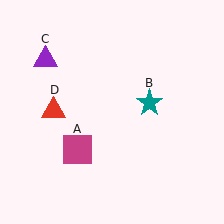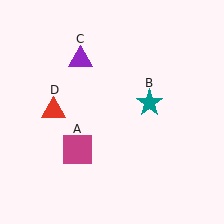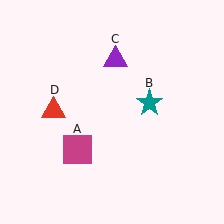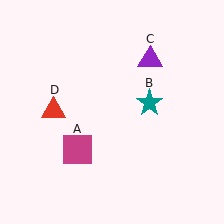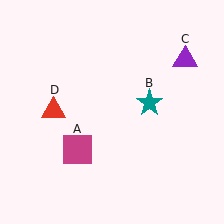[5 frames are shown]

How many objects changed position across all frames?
1 object changed position: purple triangle (object C).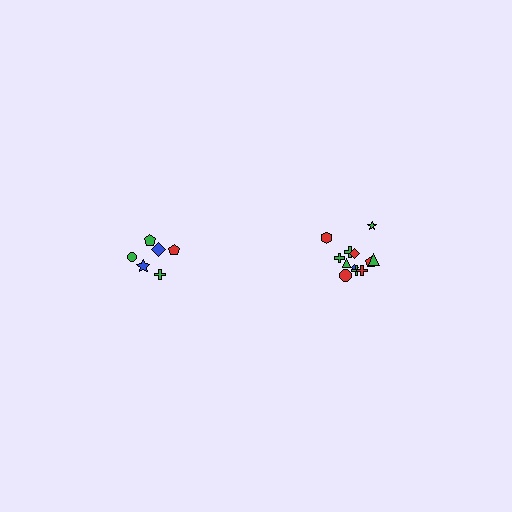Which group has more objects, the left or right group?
The right group.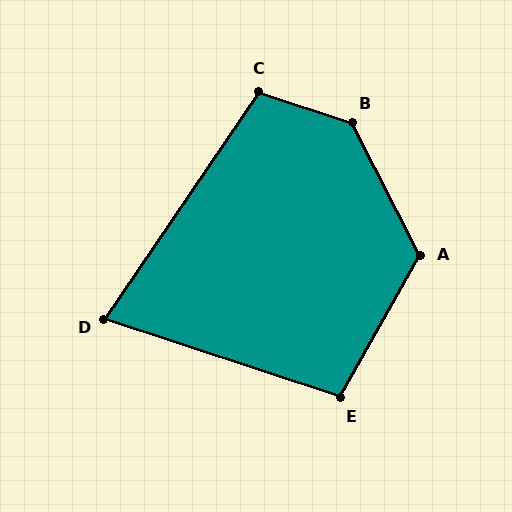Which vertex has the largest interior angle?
B, at approximately 136 degrees.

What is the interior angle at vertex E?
Approximately 101 degrees (obtuse).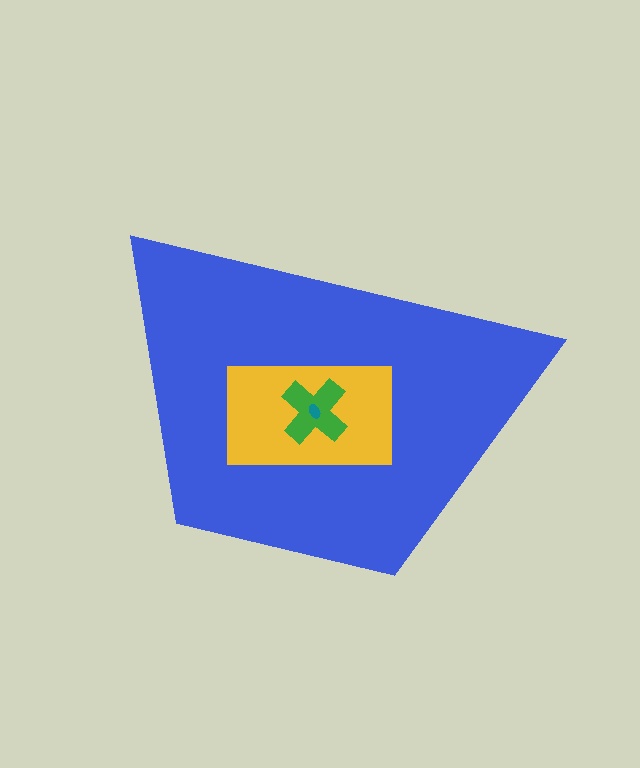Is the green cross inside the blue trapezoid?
Yes.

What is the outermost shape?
The blue trapezoid.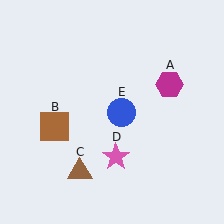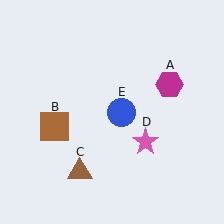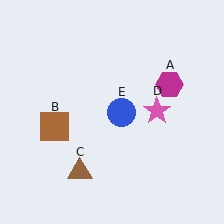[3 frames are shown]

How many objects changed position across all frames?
1 object changed position: pink star (object D).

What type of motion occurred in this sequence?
The pink star (object D) rotated counterclockwise around the center of the scene.